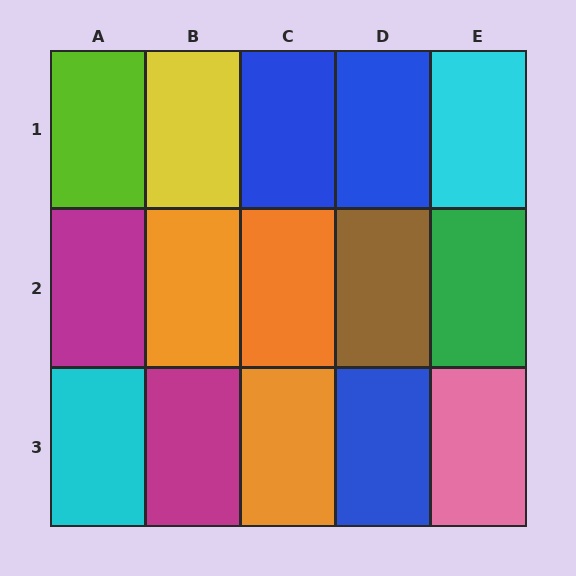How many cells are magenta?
2 cells are magenta.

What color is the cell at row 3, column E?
Pink.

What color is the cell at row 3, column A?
Cyan.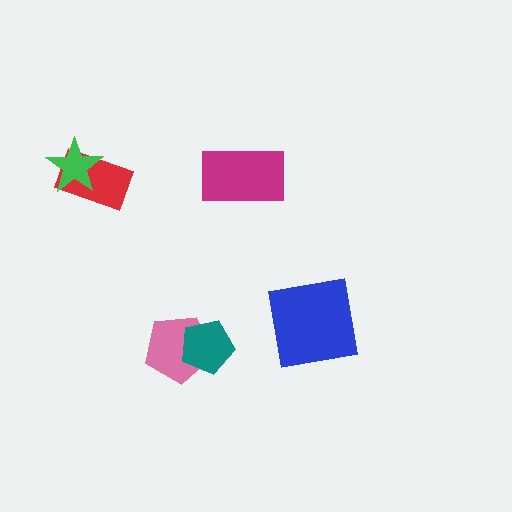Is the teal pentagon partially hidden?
No, no other shape covers it.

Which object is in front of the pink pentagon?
The teal pentagon is in front of the pink pentagon.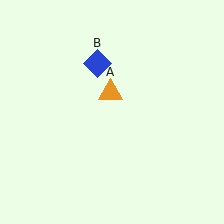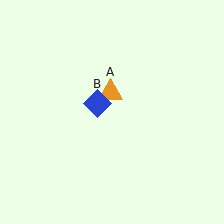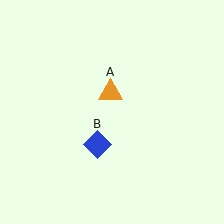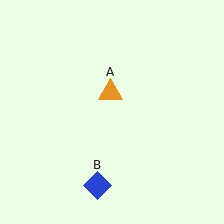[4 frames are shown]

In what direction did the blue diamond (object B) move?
The blue diamond (object B) moved down.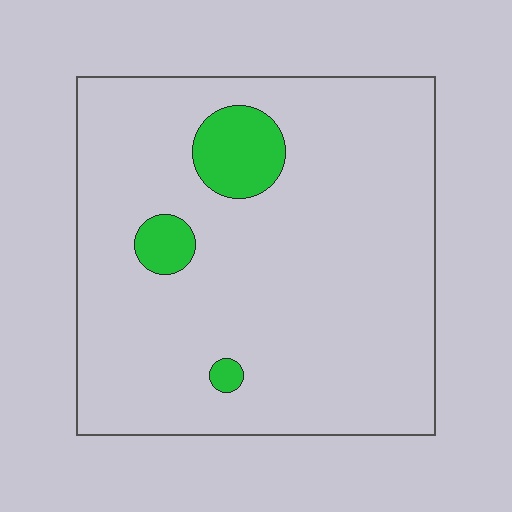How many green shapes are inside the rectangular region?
3.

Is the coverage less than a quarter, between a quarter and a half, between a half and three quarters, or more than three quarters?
Less than a quarter.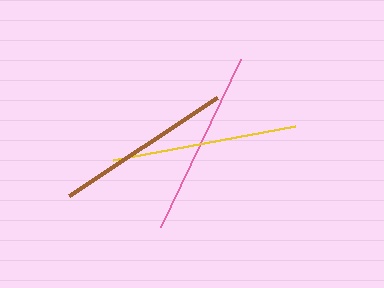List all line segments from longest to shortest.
From longest to shortest: pink, yellow, brown.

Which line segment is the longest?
The pink line is the longest at approximately 186 pixels.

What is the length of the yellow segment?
The yellow segment is approximately 185 pixels long.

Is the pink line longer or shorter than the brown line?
The pink line is longer than the brown line.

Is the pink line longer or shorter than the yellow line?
The pink line is longer than the yellow line.